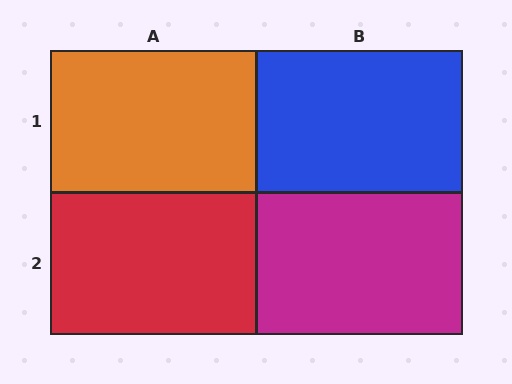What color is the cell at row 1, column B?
Blue.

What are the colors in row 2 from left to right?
Red, magenta.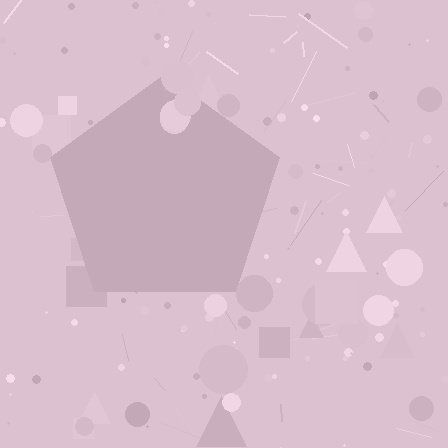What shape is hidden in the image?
A pentagon is hidden in the image.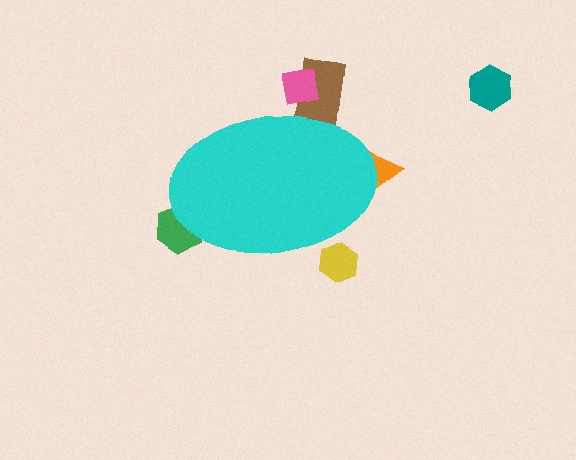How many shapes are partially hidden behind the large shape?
5 shapes are partially hidden.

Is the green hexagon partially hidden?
Yes, the green hexagon is partially hidden behind the cyan ellipse.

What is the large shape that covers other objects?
A cyan ellipse.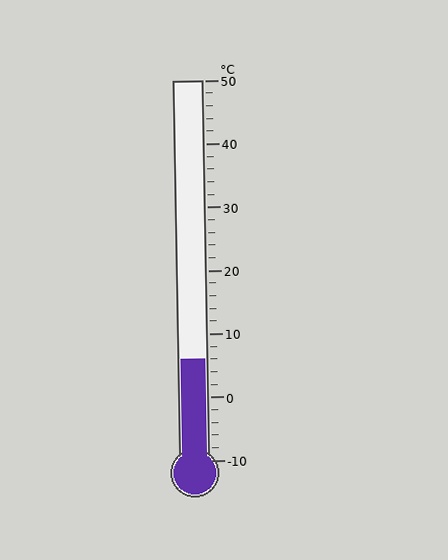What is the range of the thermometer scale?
The thermometer scale ranges from -10°C to 50°C.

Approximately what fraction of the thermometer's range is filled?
The thermometer is filled to approximately 25% of its range.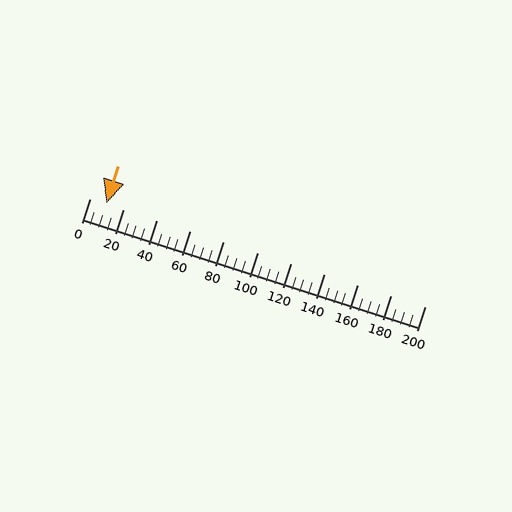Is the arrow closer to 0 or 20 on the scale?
The arrow is closer to 20.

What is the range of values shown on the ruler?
The ruler shows values from 0 to 200.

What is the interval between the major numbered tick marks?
The major tick marks are spaced 20 units apart.